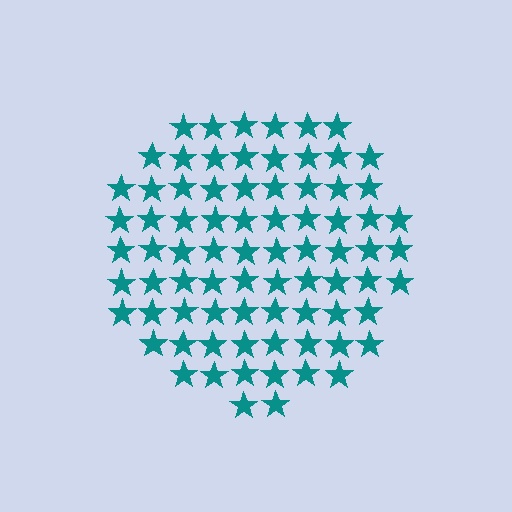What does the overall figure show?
The overall figure shows a circle.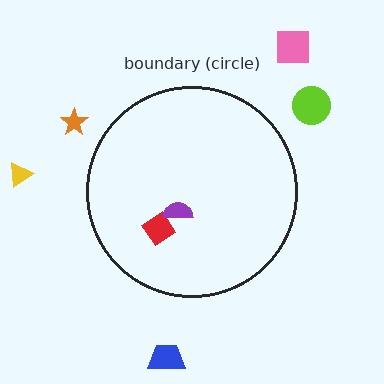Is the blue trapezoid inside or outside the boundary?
Outside.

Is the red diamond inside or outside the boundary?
Inside.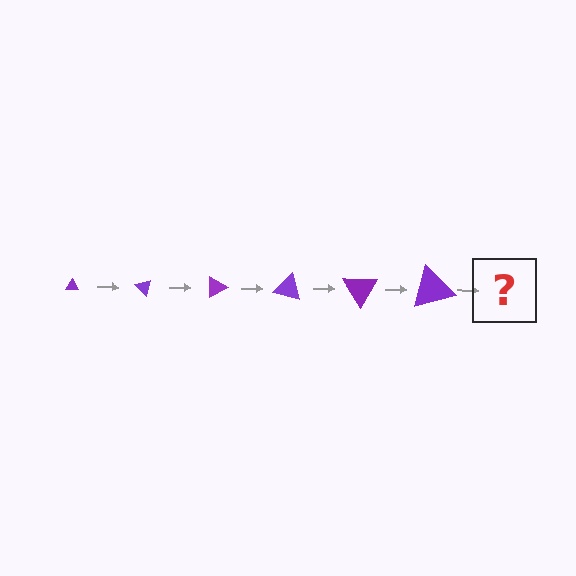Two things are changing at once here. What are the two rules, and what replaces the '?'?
The two rules are that the triangle grows larger each step and it rotates 45 degrees each step. The '?' should be a triangle, larger than the previous one and rotated 270 degrees from the start.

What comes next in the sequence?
The next element should be a triangle, larger than the previous one and rotated 270 degrees from the start.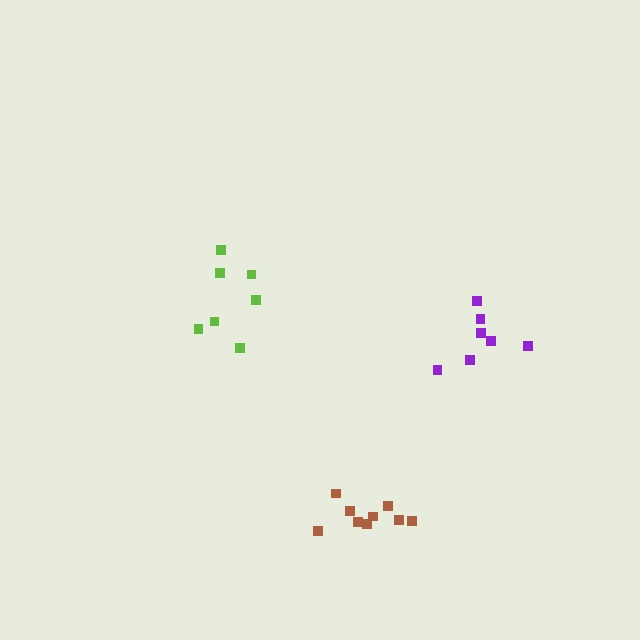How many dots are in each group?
Group 1: 7 dots, Group 2: 7 dots, Group 3: 9 dots (23 total).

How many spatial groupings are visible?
There are 3 spatial groupings.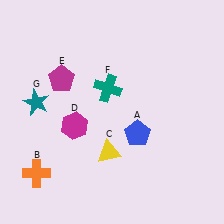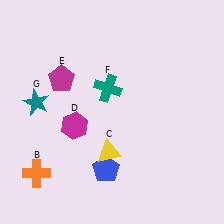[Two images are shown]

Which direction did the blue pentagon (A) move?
The blue pentagon (A) moved down.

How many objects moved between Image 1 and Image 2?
1 object moved between the two images.